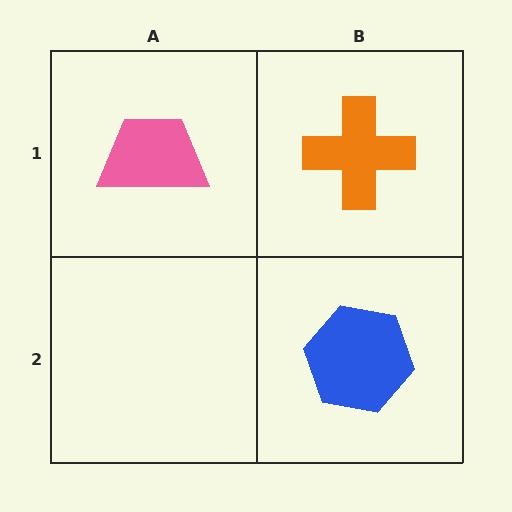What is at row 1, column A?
A pink trapezoid.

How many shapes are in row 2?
1 shape.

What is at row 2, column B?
A blue hexagon.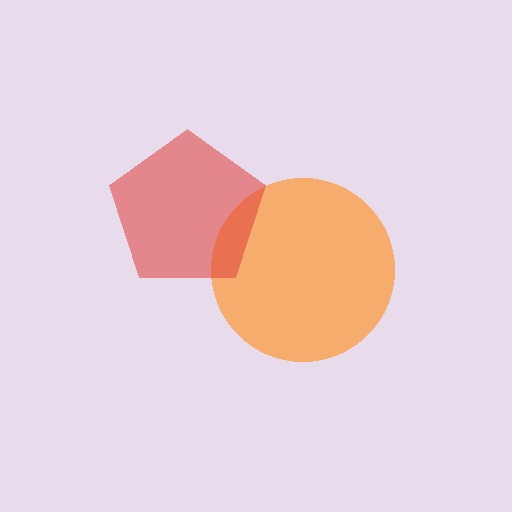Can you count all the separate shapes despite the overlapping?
Yes, there are 2 separate shapes.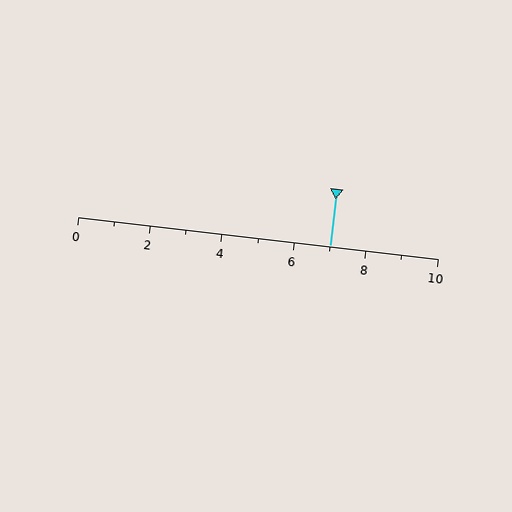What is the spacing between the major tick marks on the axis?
The major ticks are spaced 2 apart.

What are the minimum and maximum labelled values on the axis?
The axis runs from 0 to 10.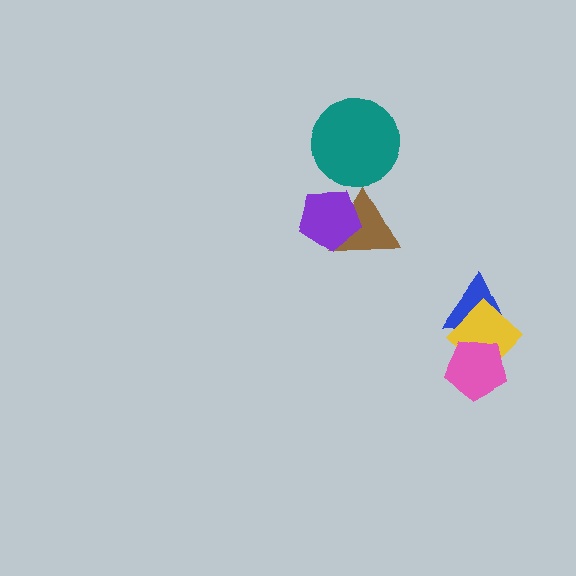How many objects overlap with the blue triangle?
2 objects overlap with the blue triangle.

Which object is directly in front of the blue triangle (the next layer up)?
The yellow diamond is directly in front of the blue triangle.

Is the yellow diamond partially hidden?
Yes, it is partially covered by another shape.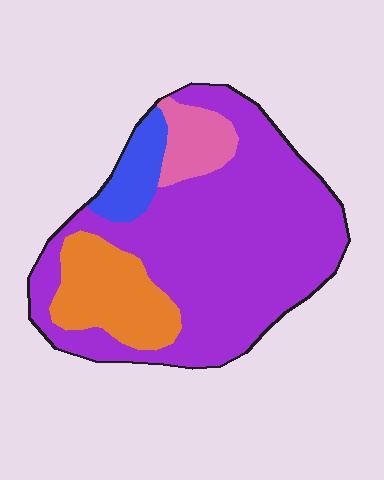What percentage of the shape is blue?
Blue takes up about one tenth (1/10) of the shape.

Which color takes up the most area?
Purple, at roughly 70%.